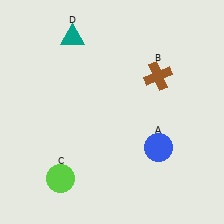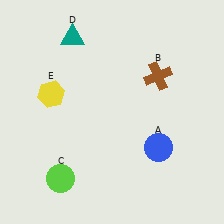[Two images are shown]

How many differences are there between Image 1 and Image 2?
There is 1 difference between the two images.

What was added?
A yellow hexagon (E) was added in Image 2.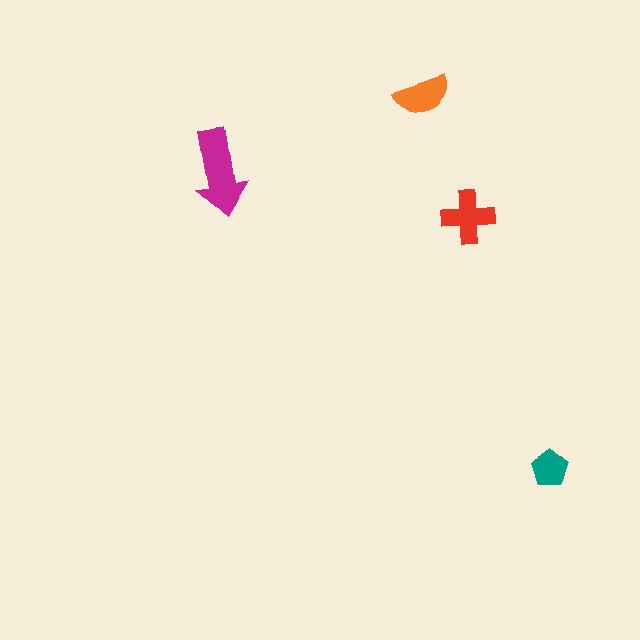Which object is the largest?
The magenta arrow.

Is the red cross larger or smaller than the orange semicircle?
Larger.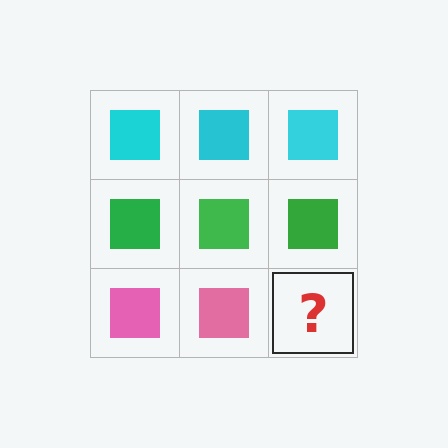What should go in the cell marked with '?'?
The missing cell should contain a pink square.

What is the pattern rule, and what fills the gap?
The rule is that each row has a consistent color. The gap should be filled with a pink square.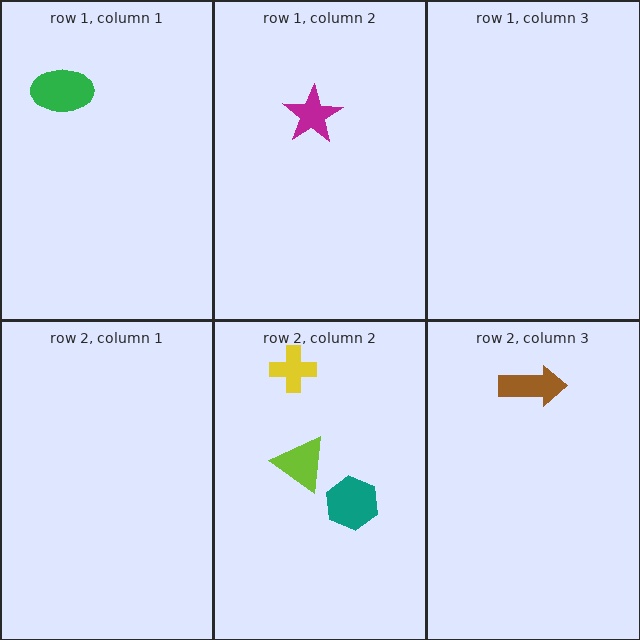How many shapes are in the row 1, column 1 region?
1.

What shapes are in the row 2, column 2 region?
The lime triangle, the yellow cross, the teal hexagon.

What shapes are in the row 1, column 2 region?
The magenta star.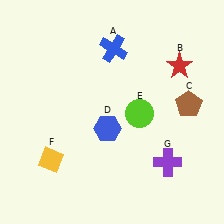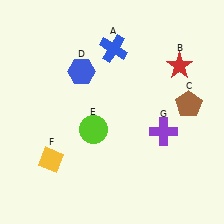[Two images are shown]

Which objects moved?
The objects that moved are: the blue hexagon (D), the lime circle (E), the purple cross (G).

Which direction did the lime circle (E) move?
The lime circle (E) moved left.